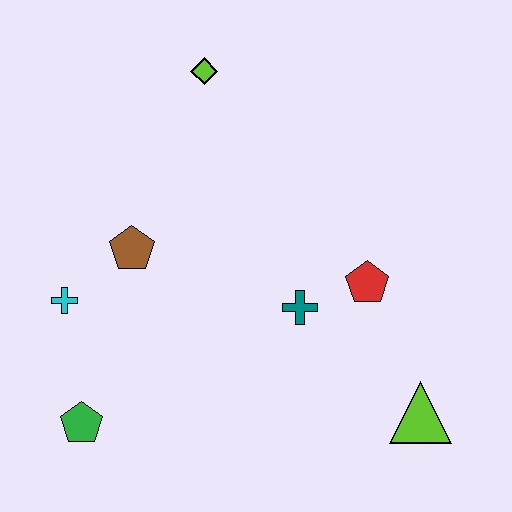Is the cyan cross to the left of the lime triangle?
Yes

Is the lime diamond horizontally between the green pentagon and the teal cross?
Yes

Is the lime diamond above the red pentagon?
Yes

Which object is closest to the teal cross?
The red pentagon is closest to the teal cross.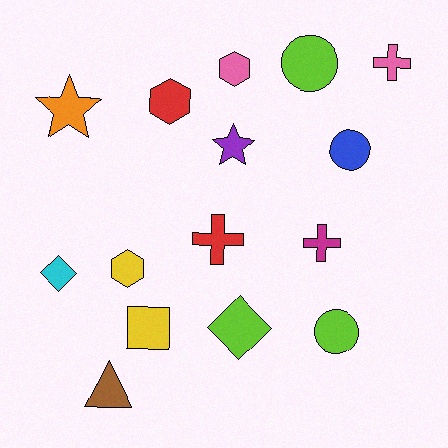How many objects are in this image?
There are 15 objects.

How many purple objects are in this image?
There is 1 purple object.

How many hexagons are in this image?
There are 3 hexagons.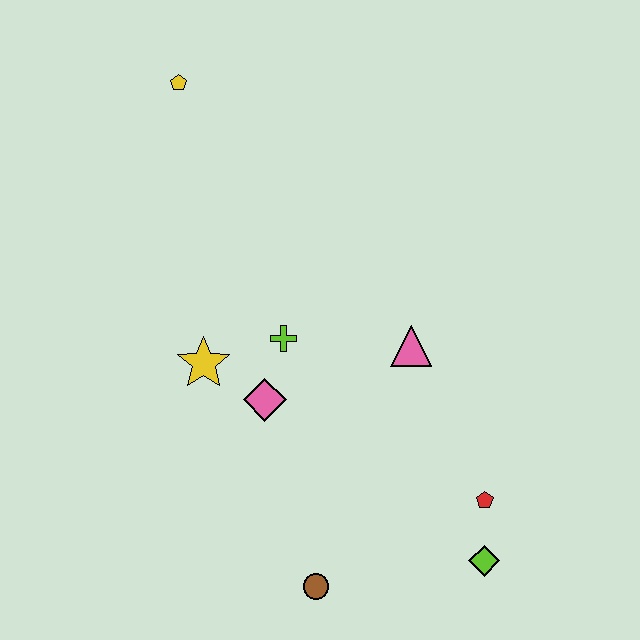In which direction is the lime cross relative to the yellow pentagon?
The lime cross is below the yellow pentagon.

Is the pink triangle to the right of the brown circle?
Yes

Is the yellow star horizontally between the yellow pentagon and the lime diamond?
Yes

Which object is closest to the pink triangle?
The lime cross is closest to the pink triangle.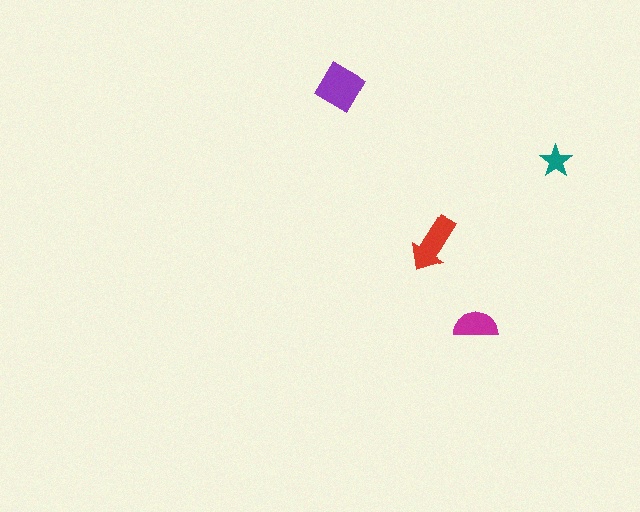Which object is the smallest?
The teal star.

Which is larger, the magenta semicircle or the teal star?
The magenta semicircle.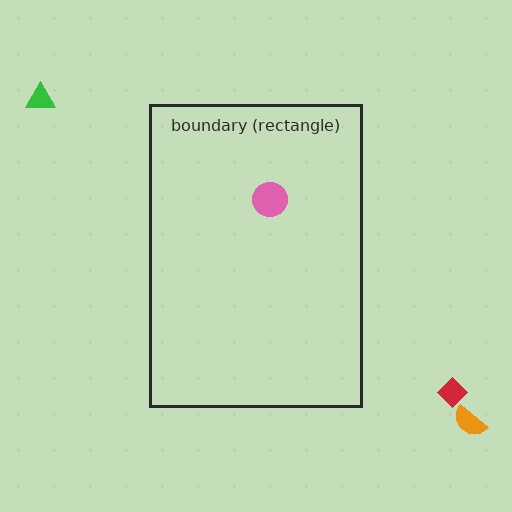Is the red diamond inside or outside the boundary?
Outside.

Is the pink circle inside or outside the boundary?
Inside.